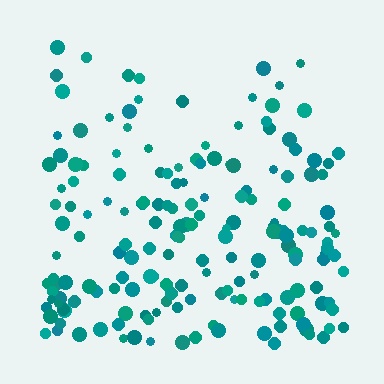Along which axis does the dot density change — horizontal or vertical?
Vertical.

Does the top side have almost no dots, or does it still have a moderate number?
Still a moderate number, just noticeably fewer than the bottom.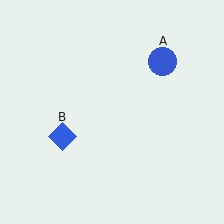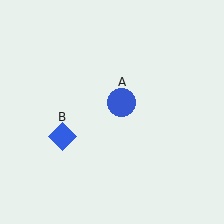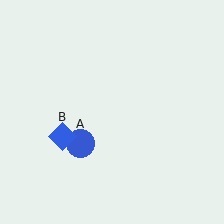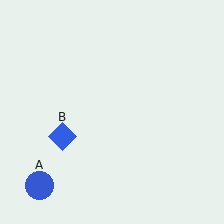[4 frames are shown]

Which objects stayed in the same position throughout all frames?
Blue diamond (object B) remained stationary.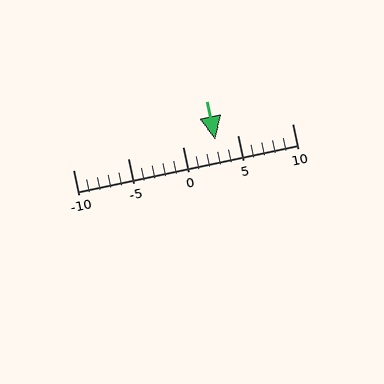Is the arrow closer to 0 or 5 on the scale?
The arrow is closer to 5.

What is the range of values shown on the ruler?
The ruler shows values from -10 to 10.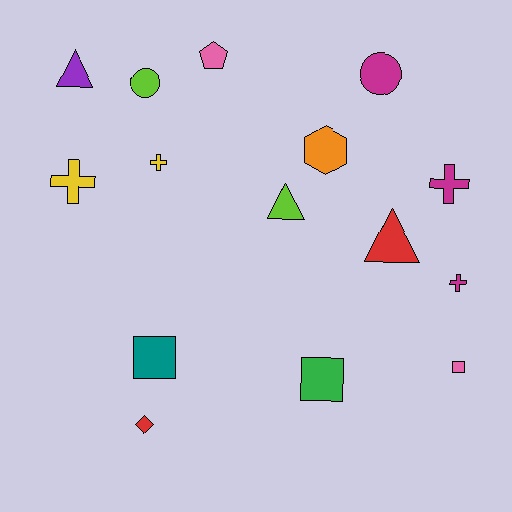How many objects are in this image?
There are 15 objects.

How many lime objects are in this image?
There are 2 lime objects.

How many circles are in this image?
There are 2 circles.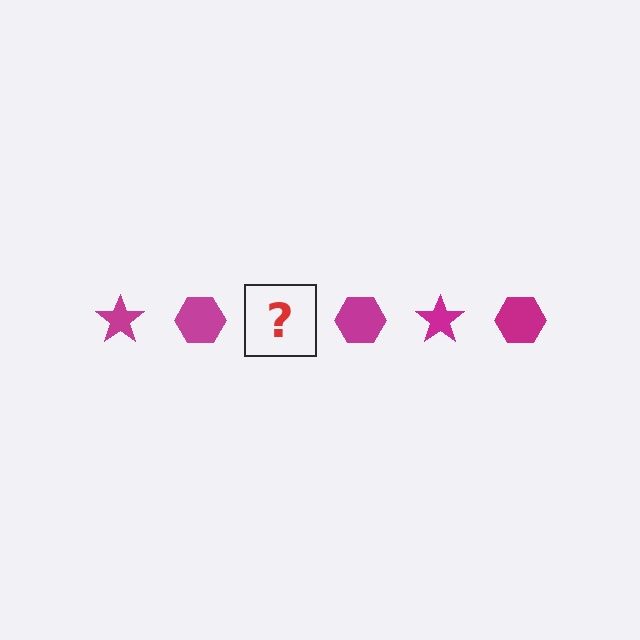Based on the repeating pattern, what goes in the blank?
The blank should be a magenta star.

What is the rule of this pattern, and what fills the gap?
The rule is that the pattern cycles through star, hexagon shapes in magenta. The gap should be filled with a magenta star.